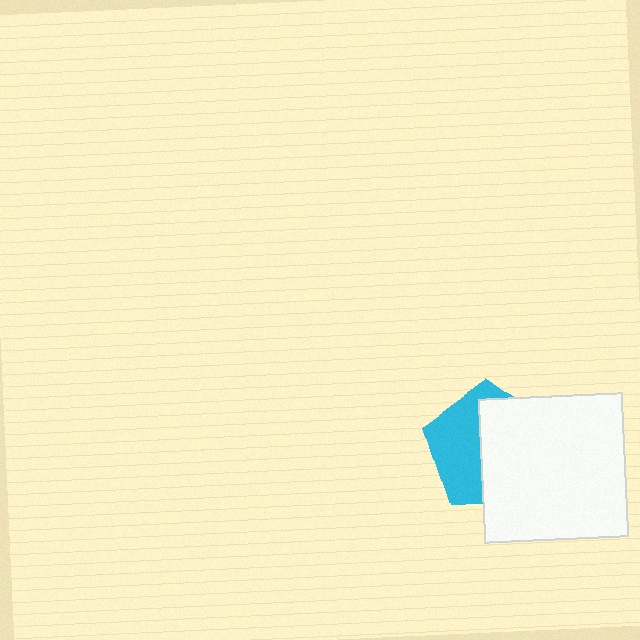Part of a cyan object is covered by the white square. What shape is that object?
It is a pentagon.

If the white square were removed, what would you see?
You would see the complete cyan pentagon.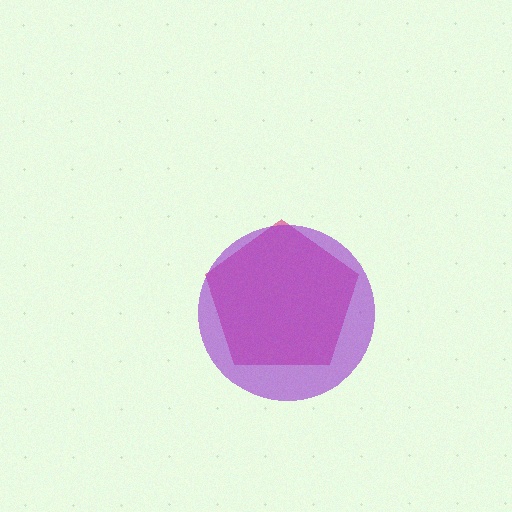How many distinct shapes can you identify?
There are 2 distinct shapes: a magenta pentagon, a purple circle.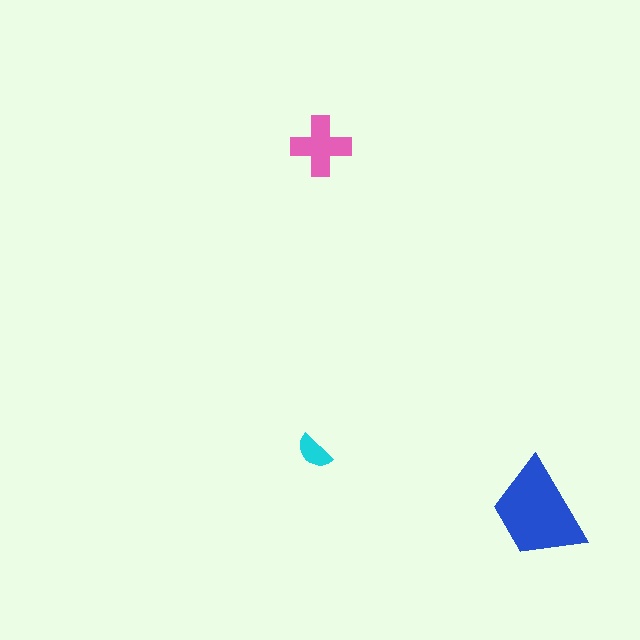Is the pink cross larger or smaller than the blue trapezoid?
Smaller.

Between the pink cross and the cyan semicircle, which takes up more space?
The pink cross.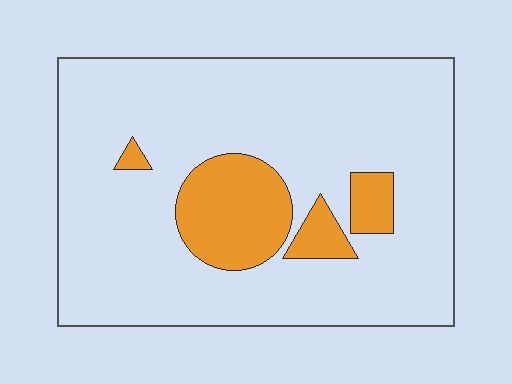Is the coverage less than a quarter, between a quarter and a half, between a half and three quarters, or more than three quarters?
Less than a quarter.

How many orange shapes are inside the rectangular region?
4.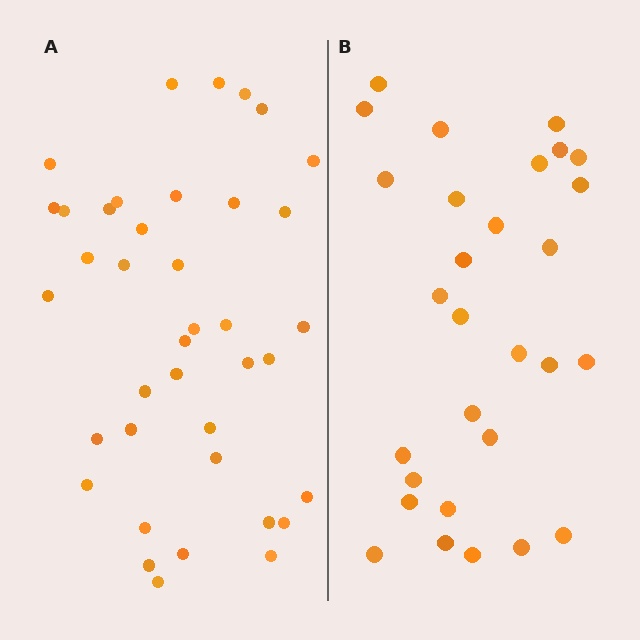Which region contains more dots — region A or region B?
Region A (the left region) has more dots.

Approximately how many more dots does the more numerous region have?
Region A has roughly 10 or so more dots than region B.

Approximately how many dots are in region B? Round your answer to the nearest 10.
About 30 dots. (The exact count is 29, which rounds to 30.)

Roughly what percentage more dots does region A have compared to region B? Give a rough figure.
About 35% more.